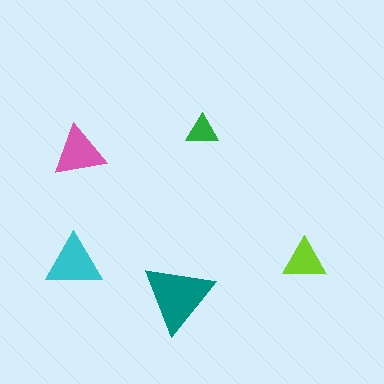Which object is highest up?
The green triangle is topmost.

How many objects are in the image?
There are 5 objects in the image.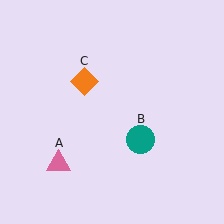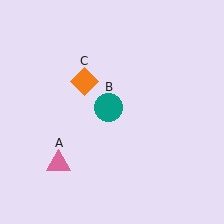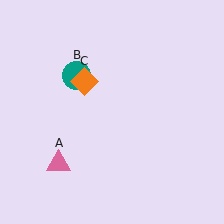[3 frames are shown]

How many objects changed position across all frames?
1 object changed position: teal circle (object B).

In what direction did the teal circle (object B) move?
The teal circle (object B) moved up and to the left.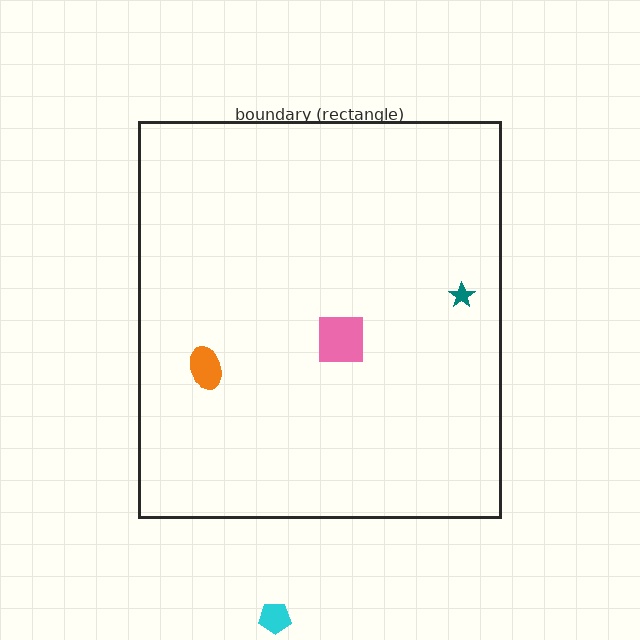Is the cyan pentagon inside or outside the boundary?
Outside.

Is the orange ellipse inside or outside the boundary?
Inside.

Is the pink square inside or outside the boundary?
Inside.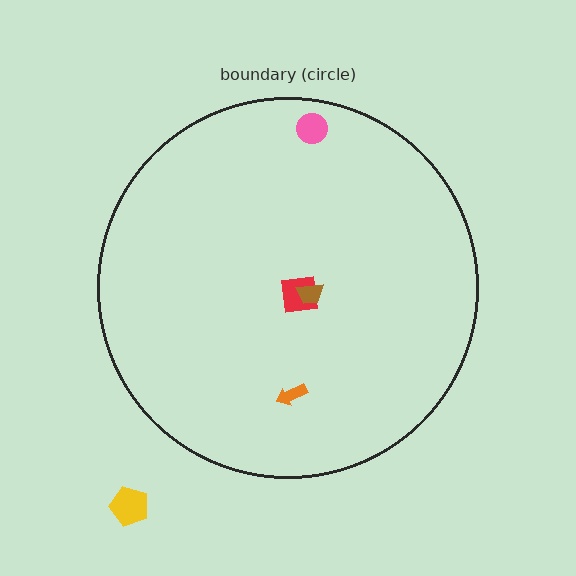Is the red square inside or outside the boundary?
Inside.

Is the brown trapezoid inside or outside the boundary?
Inside.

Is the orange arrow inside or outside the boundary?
Inside.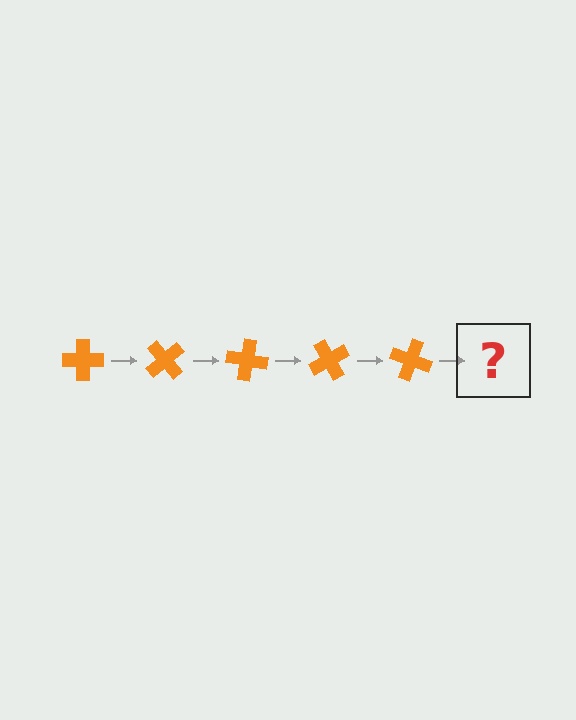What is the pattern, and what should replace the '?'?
The pattern is that the cross rotates 50 degrees each step. The '?' should be an orange cross rotated 250 degrees.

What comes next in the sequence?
The next element should be an orange cross rotated 250 degrees.